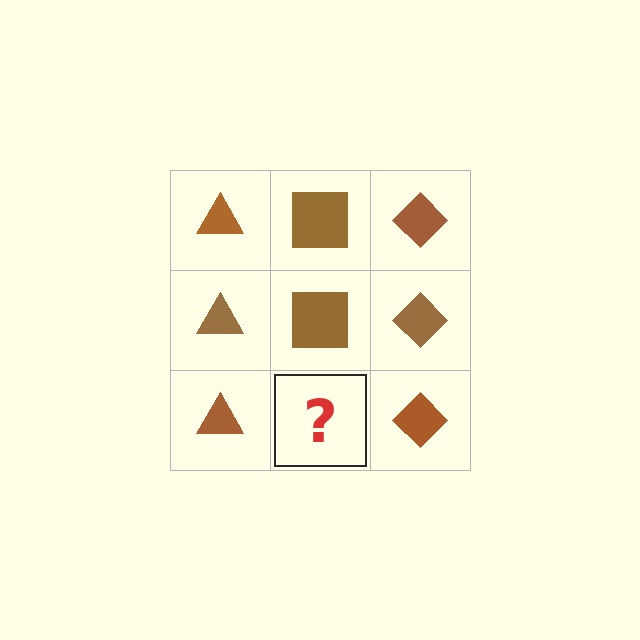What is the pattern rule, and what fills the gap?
The rule is that each column has a consistent shape. The gap should be filled with a brown square.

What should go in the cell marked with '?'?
The missing cell should contain a brown square.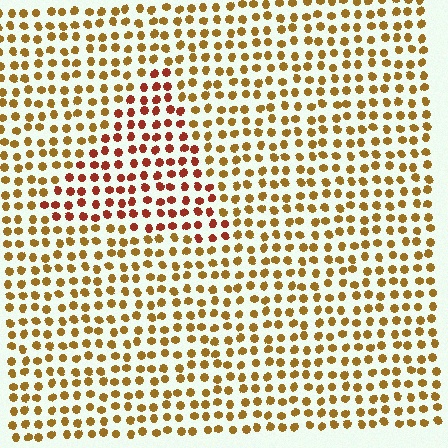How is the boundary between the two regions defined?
The boundary is defined purely by a slight shift in hue (about 34 degrees). Spacing, size, and orientation are identical on both sides.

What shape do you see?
I see a triangle.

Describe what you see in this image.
The image is filled with small brown elements in a uniform arrangement. A triangle-shaped region is visible where the elements are tinted to a slightly different hue, forming a subtle color boundary.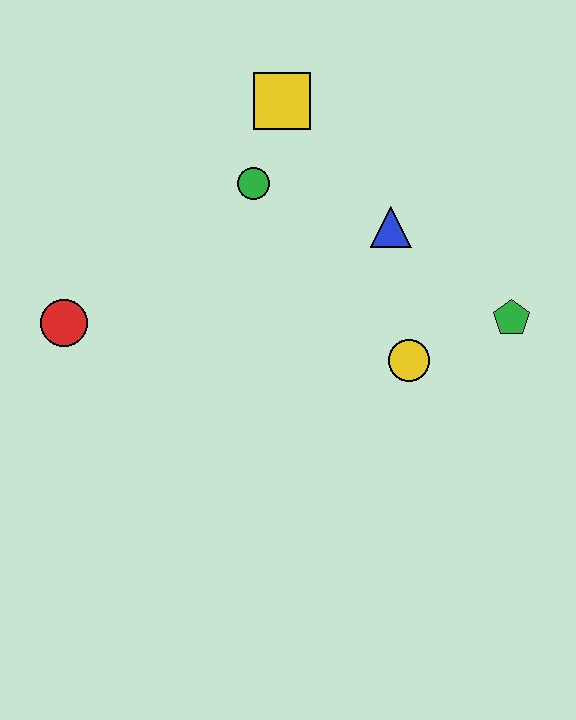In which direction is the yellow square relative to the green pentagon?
The yellow square is to the left of the green pentagon.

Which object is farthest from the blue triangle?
The red circle is farthest from the blue triangle.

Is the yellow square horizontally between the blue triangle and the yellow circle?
No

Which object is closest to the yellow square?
The green circle is closest to the yellow square.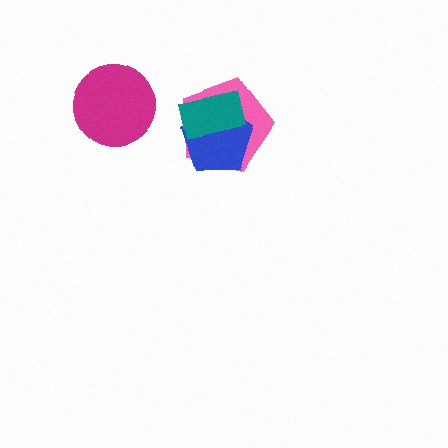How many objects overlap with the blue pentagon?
2 objects overlap with the blue pentagon.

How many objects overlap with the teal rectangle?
2 objects overlap with the teal rectangle.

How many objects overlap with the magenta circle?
0 objects overlap with the magenta circle.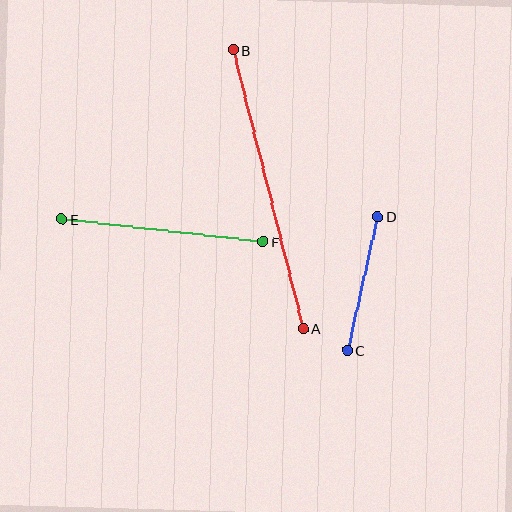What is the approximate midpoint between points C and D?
The midpoint is at approximately (363, 283) pixels.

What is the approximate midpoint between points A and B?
The midpoint is at approximately (268, 189) pixels.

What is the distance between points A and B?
The distance is approximately 287 pixels.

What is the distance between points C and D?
The distance is approximately 137 pixels.